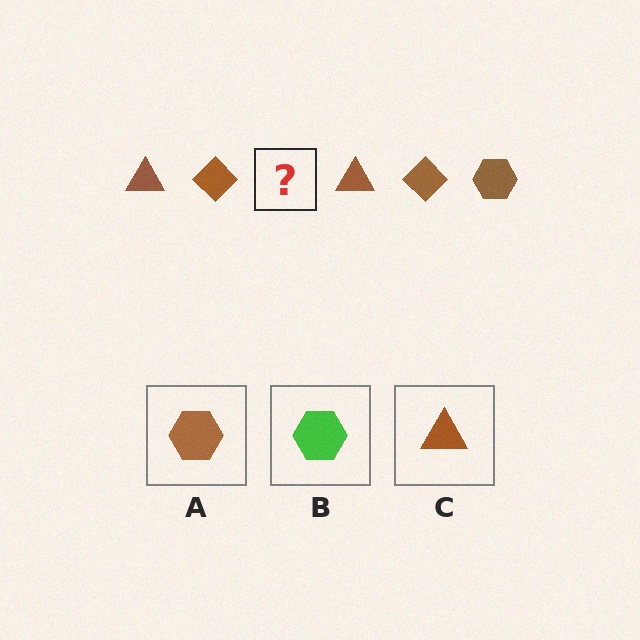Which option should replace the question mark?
Option A.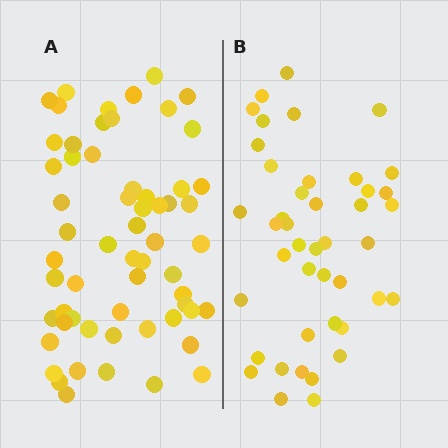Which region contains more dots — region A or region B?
Region A (the left region) has more dots.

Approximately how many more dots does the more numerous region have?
Region A has approximately 15 more dots than region B.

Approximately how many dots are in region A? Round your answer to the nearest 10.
About 60 dots.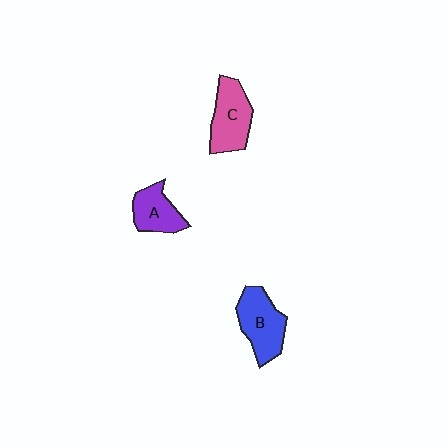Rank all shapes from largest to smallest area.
From largest to smallest: B (blue), C (pink), A (purple).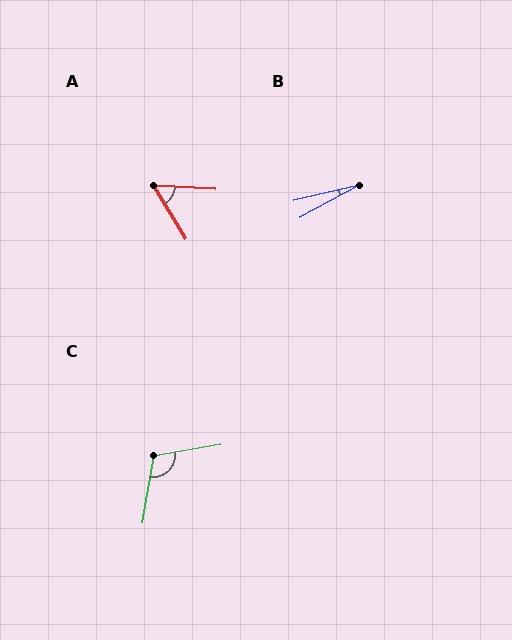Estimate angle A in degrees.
Approximately 55 degrees.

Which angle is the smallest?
B, at approximately 15 degrees.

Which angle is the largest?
C, at approximately 109 degrees.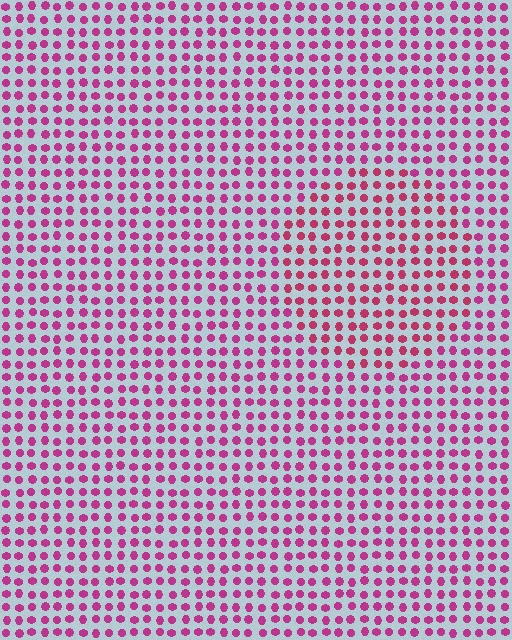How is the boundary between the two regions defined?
The boundary is defined purely by a slight shift in hue (about 18 degrees). Spacing, size, and orientation are identical on both sides.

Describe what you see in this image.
The image is filled with small magenta elements in a uniform arrangement. A circle-shaped region is visible where the elements are tinted to a slightly different hue, forming a subtle color boundary.